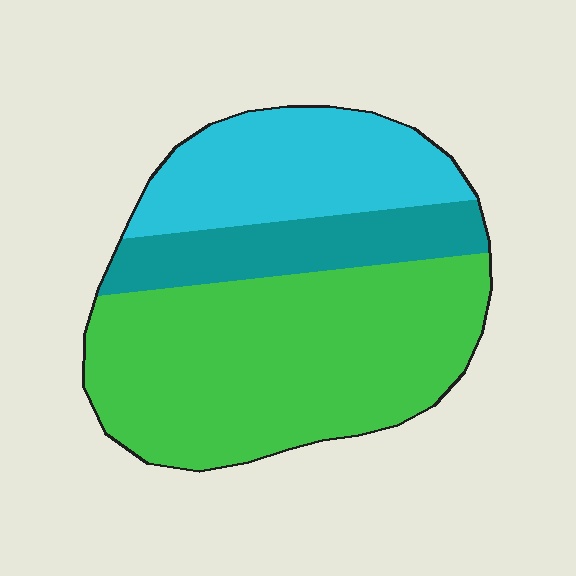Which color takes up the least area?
Teal, at roughly 20%.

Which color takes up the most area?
Green, at roughly 55%.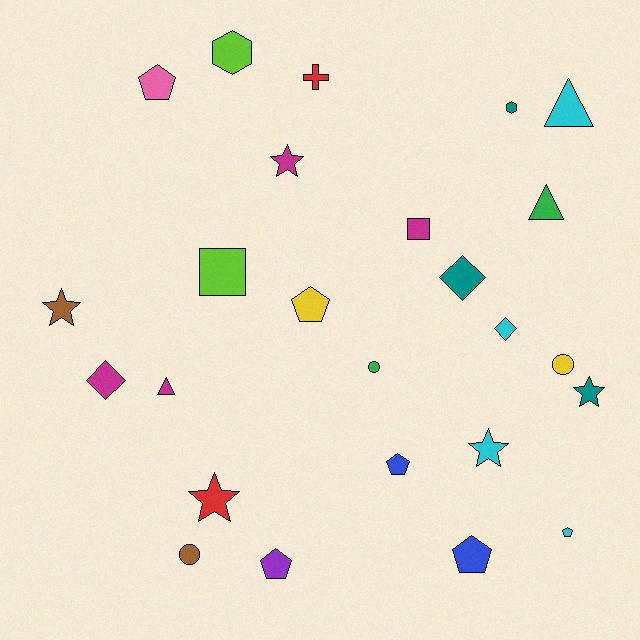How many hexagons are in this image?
There are 2 hexagons.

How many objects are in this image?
There are 25 objects.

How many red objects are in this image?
There are 2 red objects.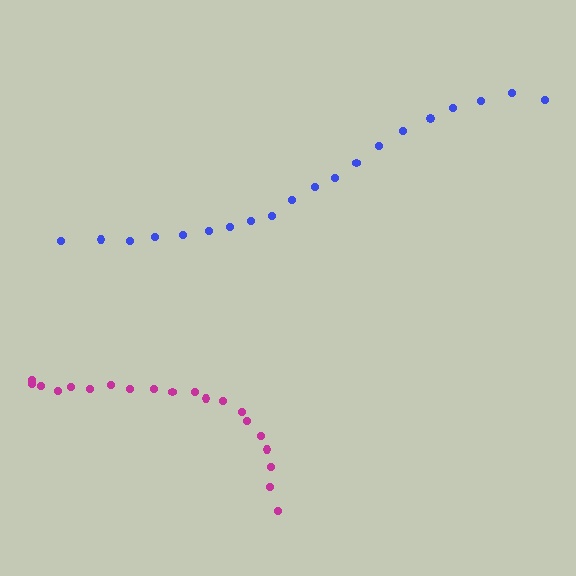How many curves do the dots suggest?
There are 2 distinct paths.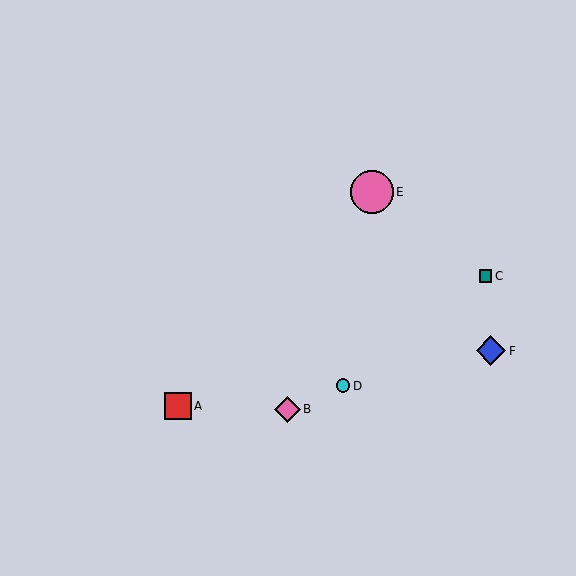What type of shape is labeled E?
Shape E is a pink circle.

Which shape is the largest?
The pink circle (labeled E) is the largest.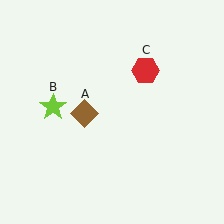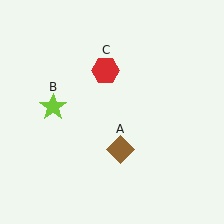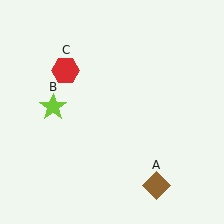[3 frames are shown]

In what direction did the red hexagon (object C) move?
The red hexagon (object C) moved left.